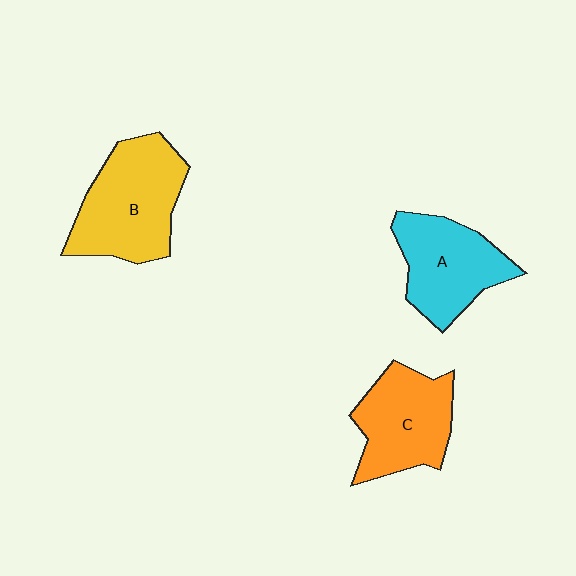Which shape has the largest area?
Shape B (yellow).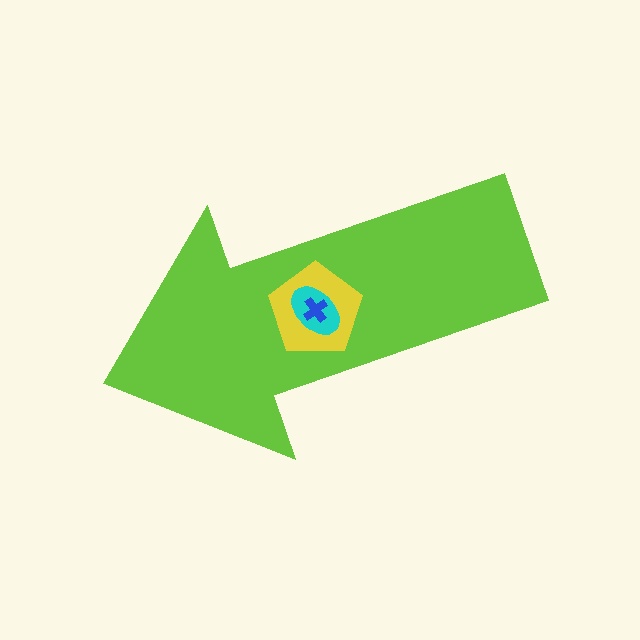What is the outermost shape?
The lime arrow.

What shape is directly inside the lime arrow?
The yellow pentagon.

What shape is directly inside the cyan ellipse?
The blue cross.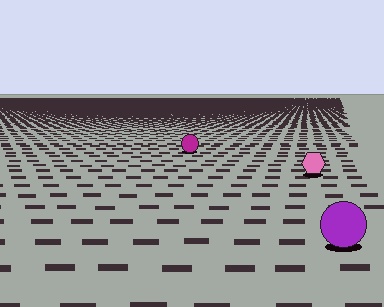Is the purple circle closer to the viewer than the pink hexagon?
Yes. The purple circle is closer — you can tell from the texture gradient: the ground texture is coarser near it.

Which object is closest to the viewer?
The purple circle is closest. The texture marks near it are larger and more spread out.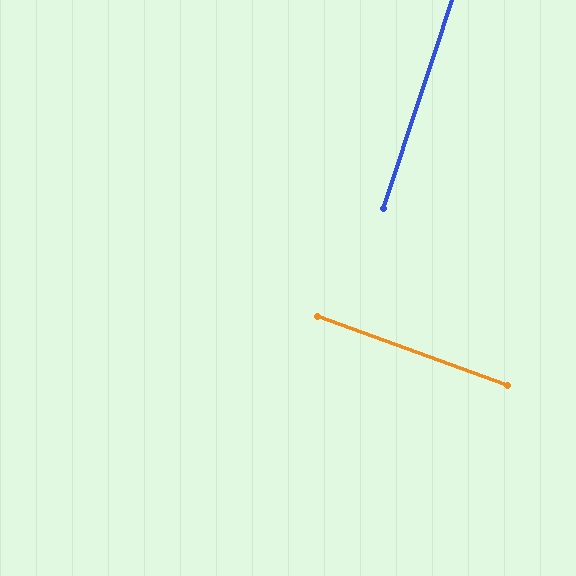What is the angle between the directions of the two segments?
Approximately 88 degrees.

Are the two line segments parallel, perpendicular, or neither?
Perpendicular — they meet at approximately 88°.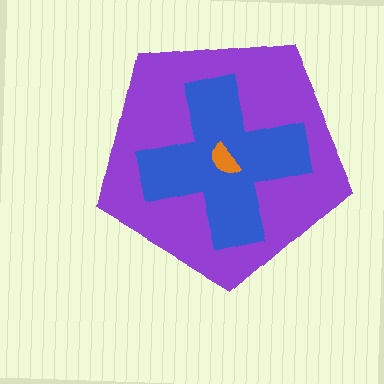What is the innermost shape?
The orange semicircle.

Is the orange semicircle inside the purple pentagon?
Yes.